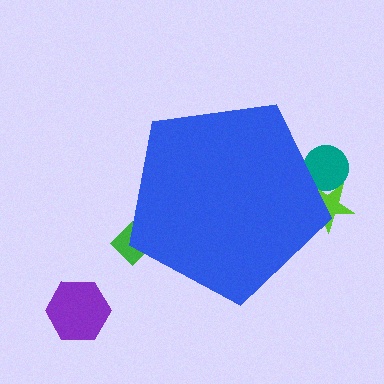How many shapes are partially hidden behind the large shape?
3 shapes are partially hidden.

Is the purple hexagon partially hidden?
No, the purple hexagon is fully visible.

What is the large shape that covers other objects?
A blue pentagon.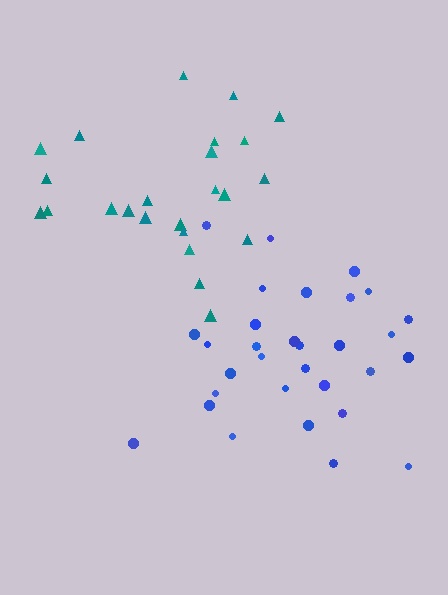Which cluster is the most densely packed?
Blue.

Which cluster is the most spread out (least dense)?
Teal.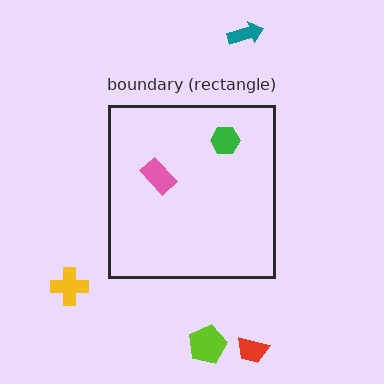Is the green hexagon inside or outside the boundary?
Inside.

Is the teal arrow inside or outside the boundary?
Outside.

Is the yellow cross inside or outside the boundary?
Outside.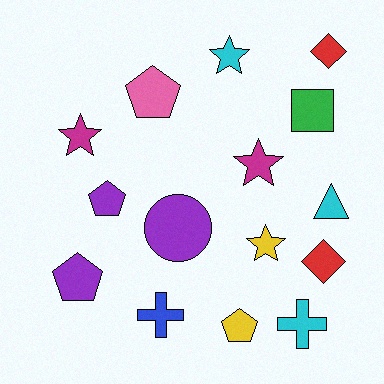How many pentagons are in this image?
There are 4 pentagons.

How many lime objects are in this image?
There are no lime objects.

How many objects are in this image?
There are 15 objects.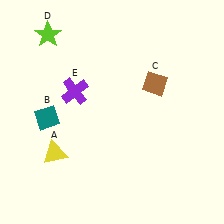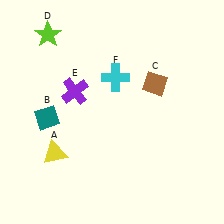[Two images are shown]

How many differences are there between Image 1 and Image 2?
There is 1 difference between the two images.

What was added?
A cyan cross (F) was added in Image 2.